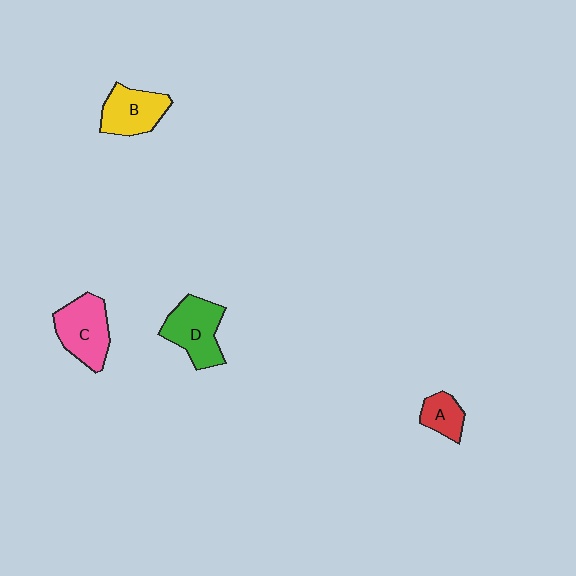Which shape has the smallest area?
Shape A (red).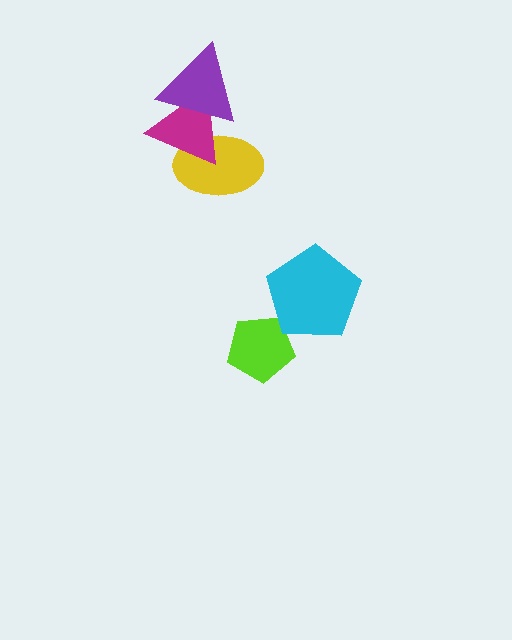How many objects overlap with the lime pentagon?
1 object overlaps with the lime pentagon.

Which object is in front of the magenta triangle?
The purple triangle is in front of the magenta triangle.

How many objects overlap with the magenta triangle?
2 objects overlap with the magenta triangle.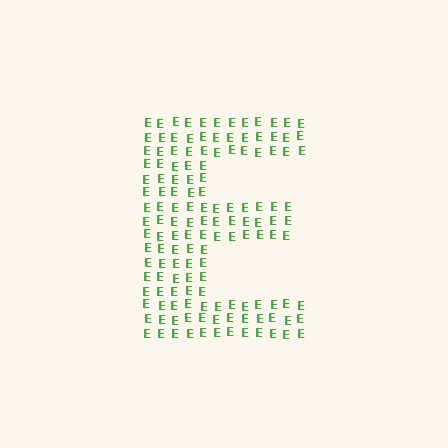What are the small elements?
The small elements are letter E's.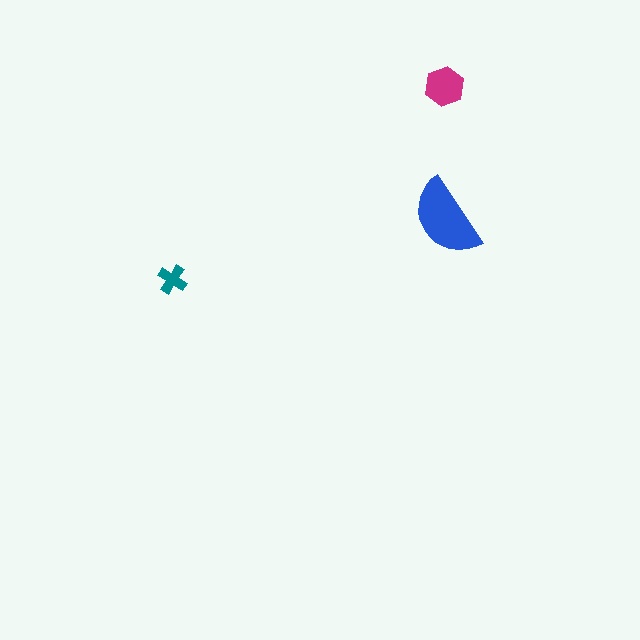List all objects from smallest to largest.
The teal cross, the magenta hexagon, the blue semicircle.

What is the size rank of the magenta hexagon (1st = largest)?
2nd.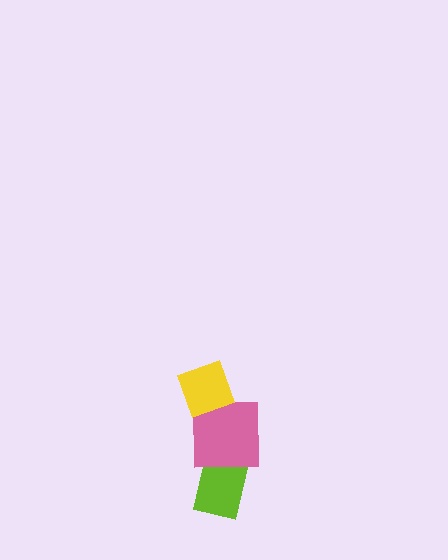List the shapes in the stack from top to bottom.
From top to bottom: the yellow diamond, the pink square, the lime rectangle.